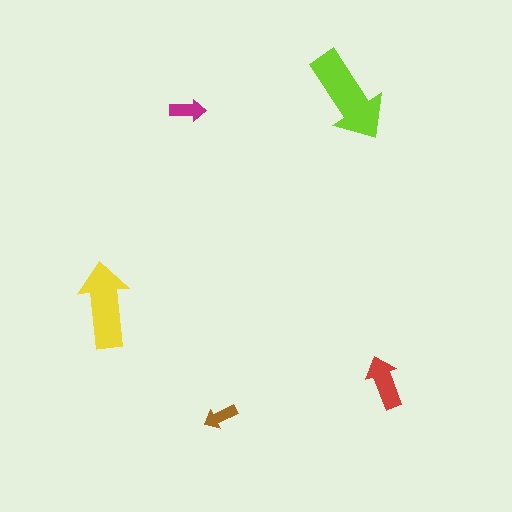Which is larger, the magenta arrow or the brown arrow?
The magenta one.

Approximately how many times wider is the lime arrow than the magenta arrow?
About 2.5 times wider.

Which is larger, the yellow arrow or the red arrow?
The yellow one.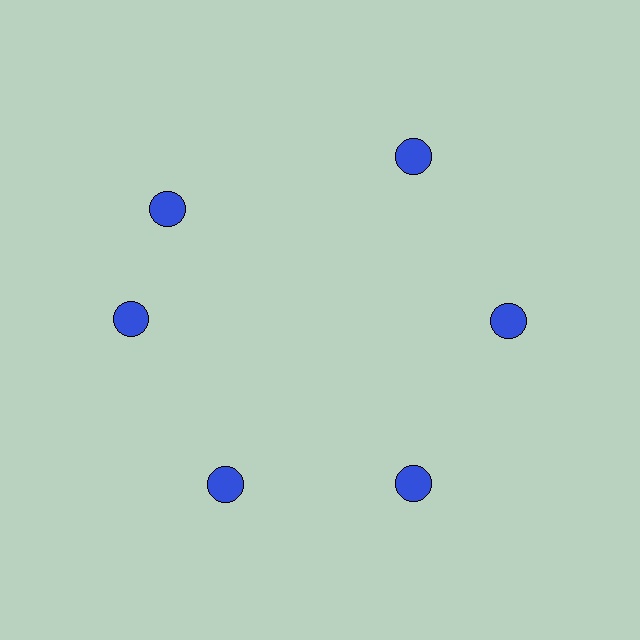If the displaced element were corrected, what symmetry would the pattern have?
It would have 6-fold rotational symmetry — the pattern would map onto itself every 60 degrees.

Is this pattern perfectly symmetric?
No. The 6 blue circles are arranged in a ring, but one element near the 11 o'clock position is rotated out of alignment along the ring, breaking the 6-fold rotational symmetry.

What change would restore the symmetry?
The symmetry would be restored by rotating it back into even spacing with its neighbors so that all 6 circles sit at equal angles and equal distance from the center.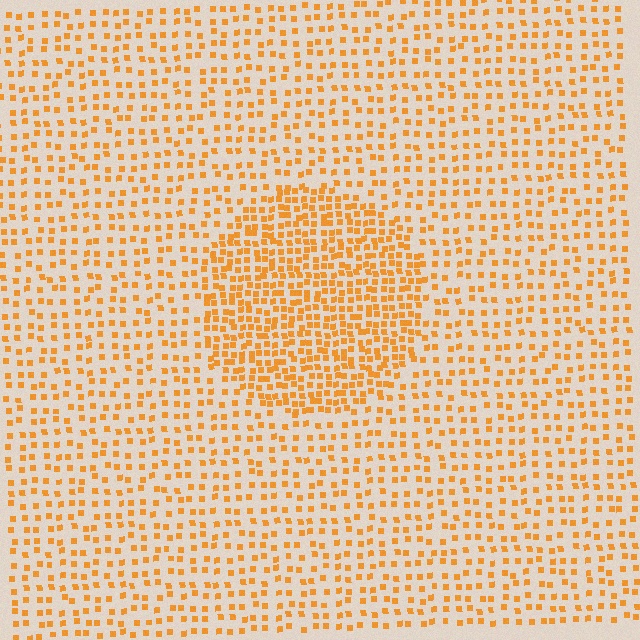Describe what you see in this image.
The image contains small orange elements arranged at two different densities. A circle-shaped region is visible where the elements are more densely packed than the surrounding area.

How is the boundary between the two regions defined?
The boundary is defined by a change in element density (approximately 2.0x ratio). All elements are the same color, size, and shape.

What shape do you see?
I see a circle.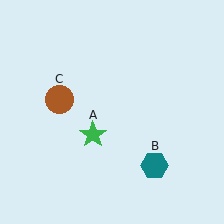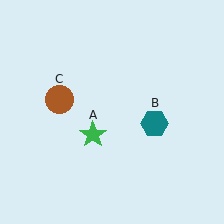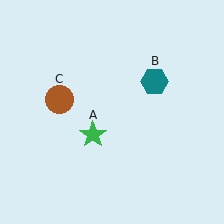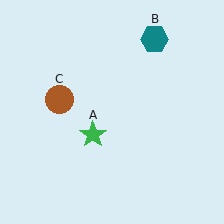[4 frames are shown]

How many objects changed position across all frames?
1 object changed position: teal hexagon (object B).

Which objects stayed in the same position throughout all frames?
Green star (object A) and brown circle (object C) remained stationary.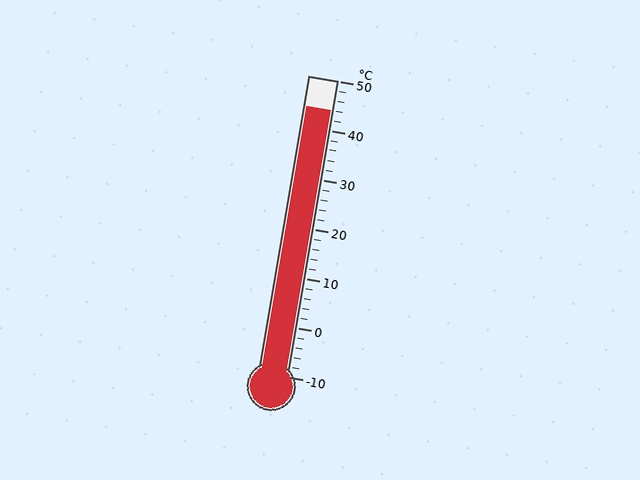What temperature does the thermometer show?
The thermometer shows approximately 44°C.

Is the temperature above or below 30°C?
The temperature is above 30°C.